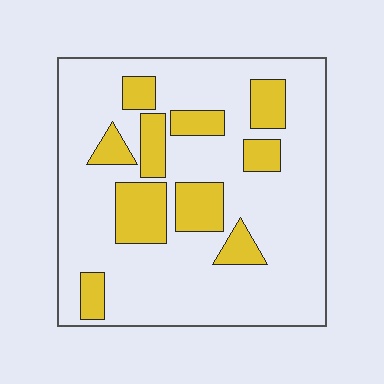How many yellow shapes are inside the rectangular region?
10.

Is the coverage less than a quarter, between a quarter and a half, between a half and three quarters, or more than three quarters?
Less than a quarter.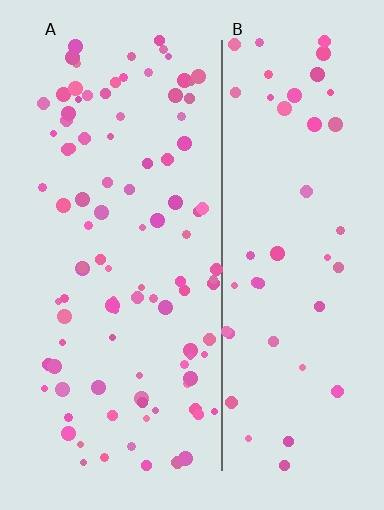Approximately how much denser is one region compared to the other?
Approximately 2.0× — region A over region B.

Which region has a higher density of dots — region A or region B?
A (the left).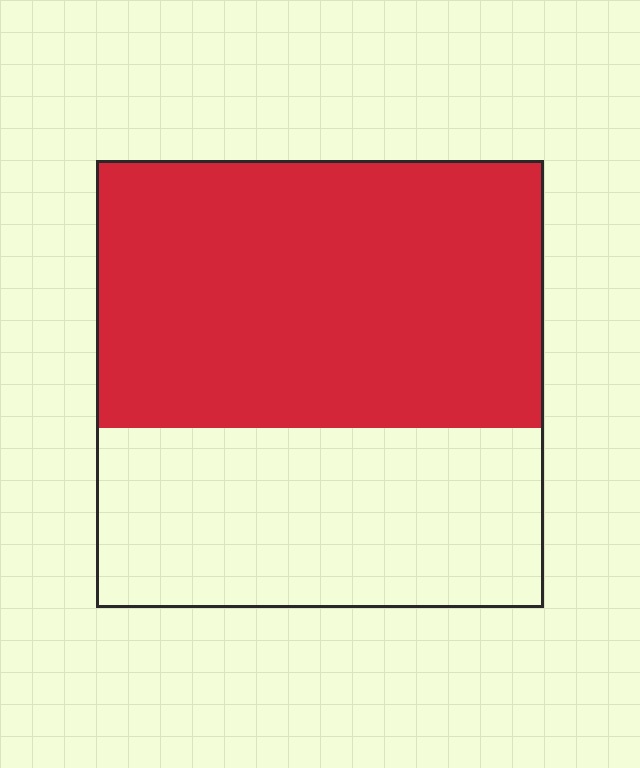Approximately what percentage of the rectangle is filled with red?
Approximately 60%.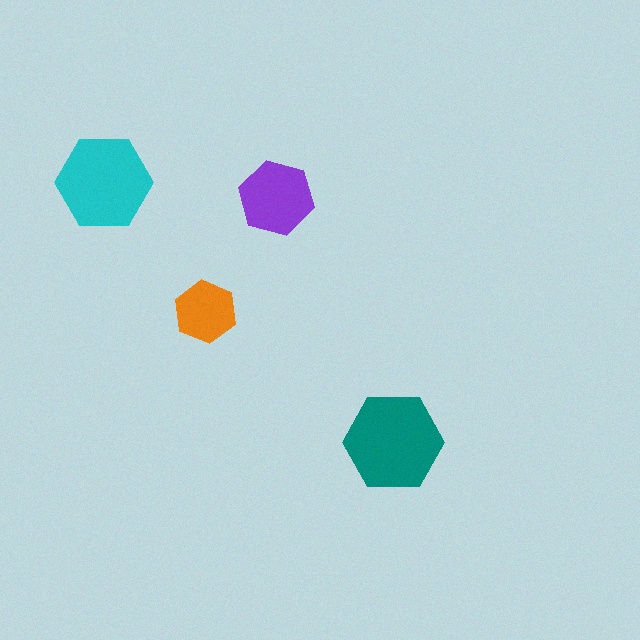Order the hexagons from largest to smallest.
the teal one, the cyan one, the purple one, the orange one.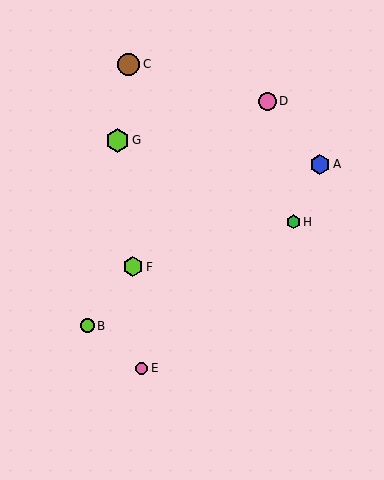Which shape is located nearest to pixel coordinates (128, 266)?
The lime hexagon (labeled F) at (133, 267) is nearest to that location.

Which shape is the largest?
The lime hexagon (labeled G) is the largest.